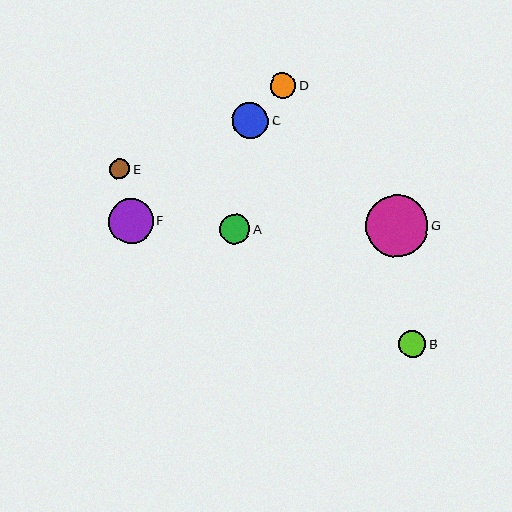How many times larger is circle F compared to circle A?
Circle F is approximately 1.5 times the size of circle A.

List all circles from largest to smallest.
From largest to smallest: G, F, C, A, B, D, E.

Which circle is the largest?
Circle G is the largest with a size of approximately 62 pixels.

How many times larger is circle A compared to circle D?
Circle A is approximately 1.2 times the size of circle D.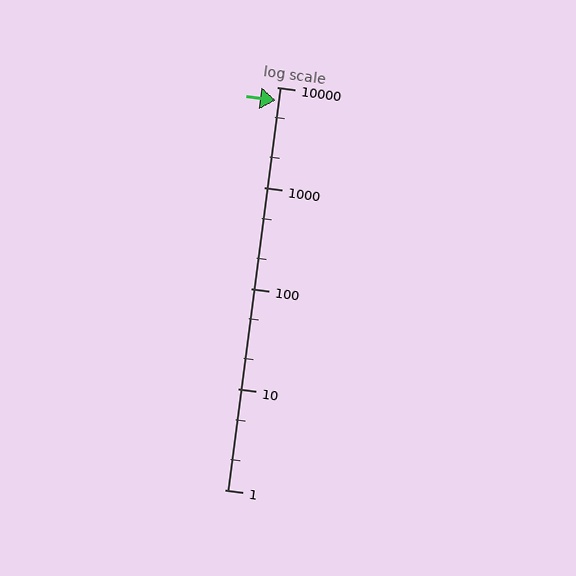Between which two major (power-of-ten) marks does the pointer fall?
The pointer is between 1000 and 10000.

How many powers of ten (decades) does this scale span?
The scale spans 4 decades, from 1 to 10000.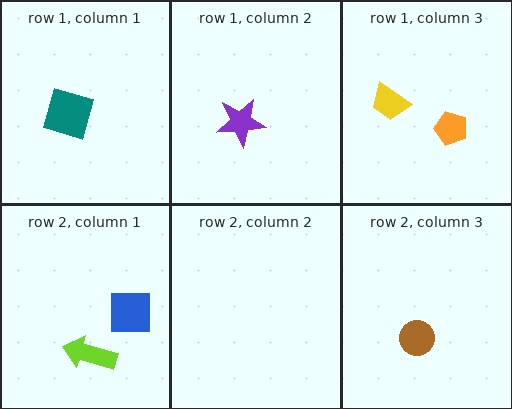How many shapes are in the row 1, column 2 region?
1.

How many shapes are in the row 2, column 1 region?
2.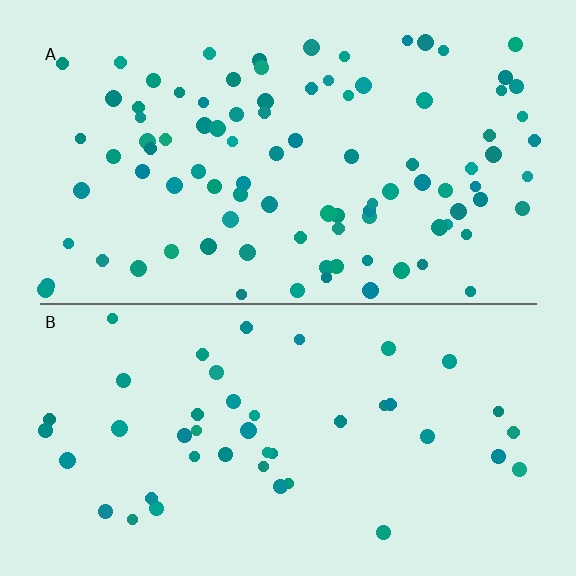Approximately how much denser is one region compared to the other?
Approximately 2.1× — region A over region B.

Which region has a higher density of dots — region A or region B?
A (the top).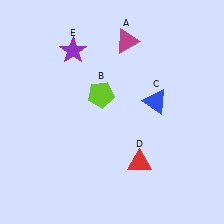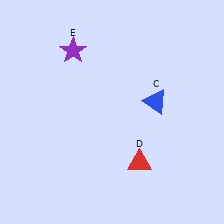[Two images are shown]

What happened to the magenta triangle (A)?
The magenta triangle (A) was removed in Image 2. It was in the top-right area of Image 1.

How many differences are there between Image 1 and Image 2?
There are 2 differences between the two images.